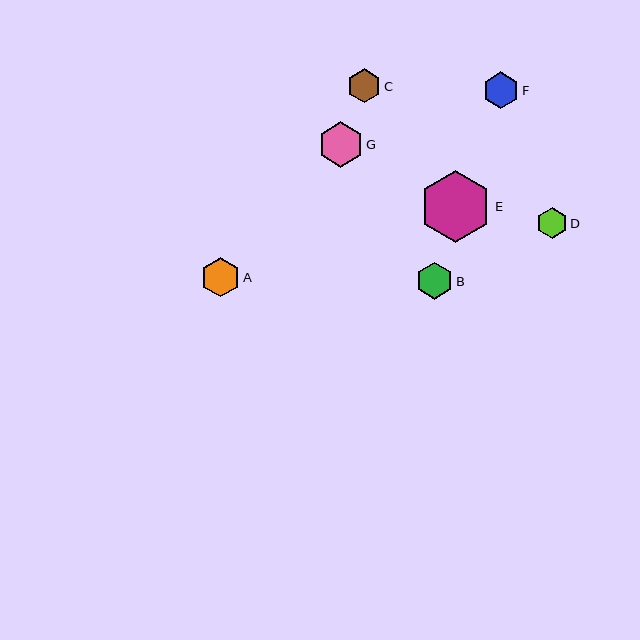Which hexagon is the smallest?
Hexagon D is the smallest with a size of approximately 30 pixels.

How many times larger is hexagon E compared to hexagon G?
Hexagon E is approximately 1.6 times the size of hexagon G.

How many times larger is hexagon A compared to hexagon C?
Hexagon A is approximately 1.1 times the size of hexagon C.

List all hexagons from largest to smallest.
From largest to smallest: E, G, A, F, B, C, D.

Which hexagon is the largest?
Hexagon E is the largest with a size of approximately 71 pixels.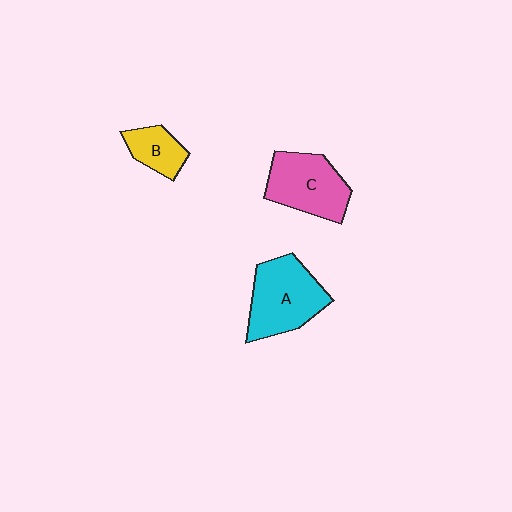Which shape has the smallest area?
Shape B (yellow).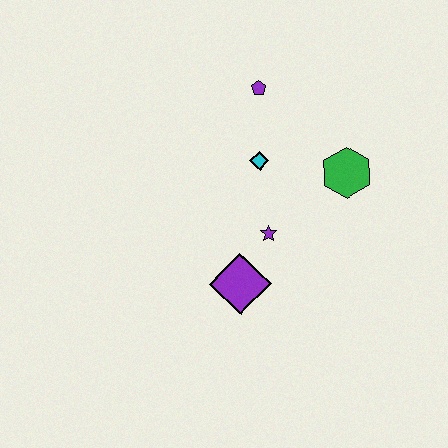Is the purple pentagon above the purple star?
Yes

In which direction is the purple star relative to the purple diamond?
The purple star is above the purple diamond.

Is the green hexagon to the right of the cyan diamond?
Yes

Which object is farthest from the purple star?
The purple pentagon is farthest from the purple star.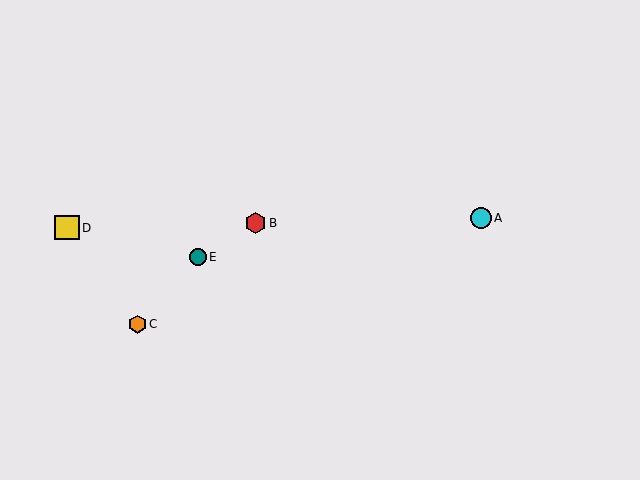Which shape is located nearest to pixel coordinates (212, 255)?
The teal circle (labeled E) at (198, 257) is nearest to that location.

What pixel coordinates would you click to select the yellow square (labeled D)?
Click at (67, 228) to select the yellow square D.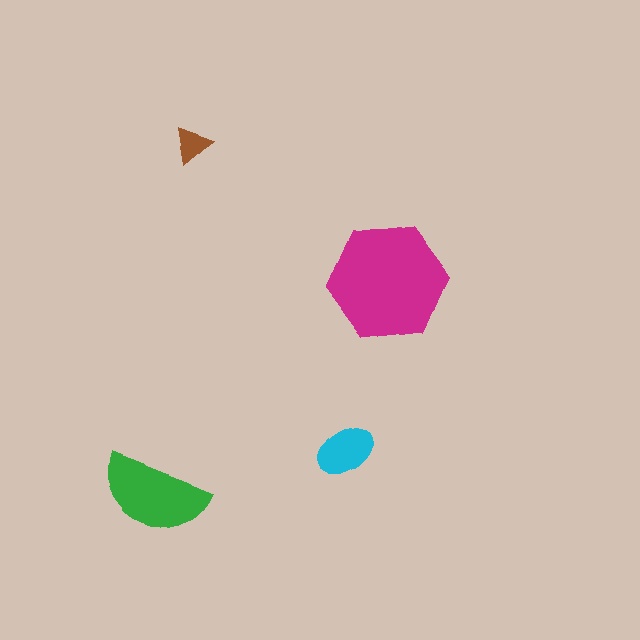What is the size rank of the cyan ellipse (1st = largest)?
3rd.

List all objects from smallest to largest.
The brown triangle, the cyan ellipse, the green semicircle, the magenta hexagon.